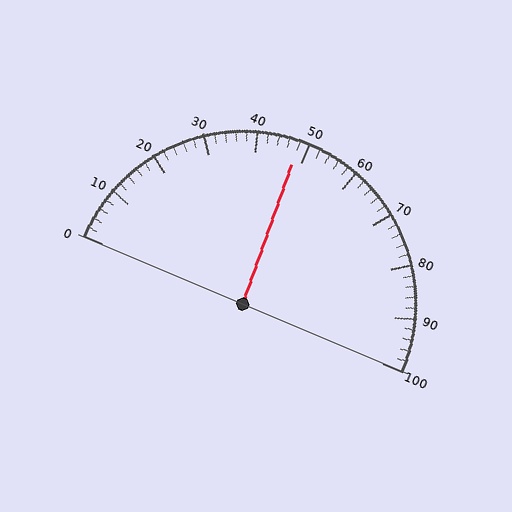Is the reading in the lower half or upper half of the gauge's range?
The reading is in the lower half of the range (0 to 100).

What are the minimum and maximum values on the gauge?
The gauge ranges from 0 to 100.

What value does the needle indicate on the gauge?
The needle indicates approximately 48.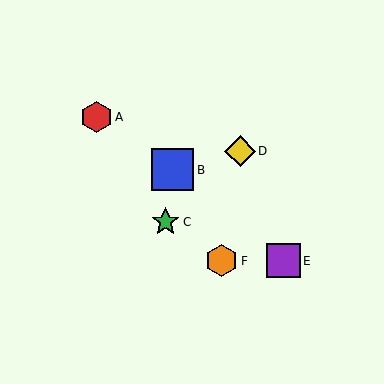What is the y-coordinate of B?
Object B is at y≈170.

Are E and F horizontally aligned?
Yes, both are at y≈261.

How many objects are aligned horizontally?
2 objects (E, F) are aligned horizontally.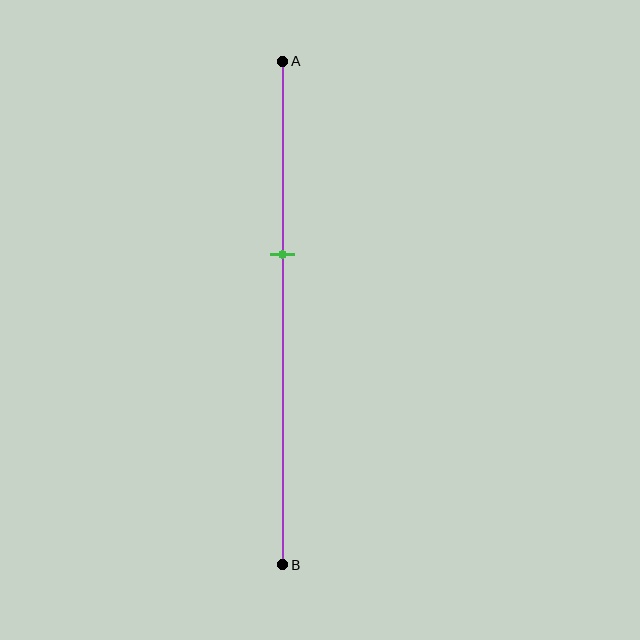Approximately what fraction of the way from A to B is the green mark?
The green mark is approximately 40% of the way from A to B.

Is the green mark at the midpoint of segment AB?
No, the mark is at about 40% from A, not at the 50% midpoint.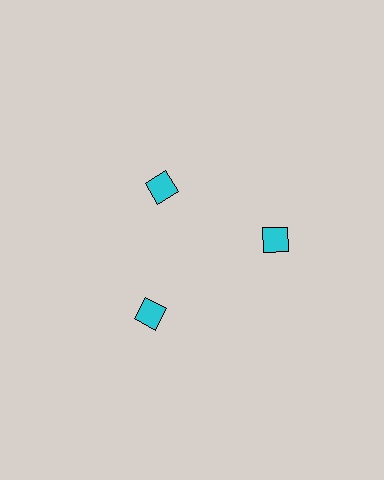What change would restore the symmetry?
The symmetry would be restored by moving it outward, back onto the ring so that all 3 diamonds sit at equal angles and equal distance from the center.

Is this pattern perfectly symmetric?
No. The 3 cyan diamonds are arranged in a ring, but one element near the 11 o'clock position is pulled inward toward the center, breaking the 3-fold rotational symmetry.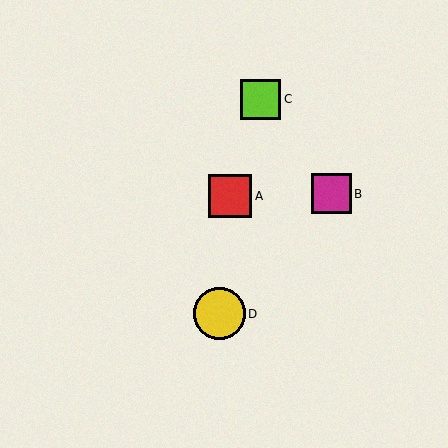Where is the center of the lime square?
The center of the lime square is at (261, 99).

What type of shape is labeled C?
Shape C is a lime square.